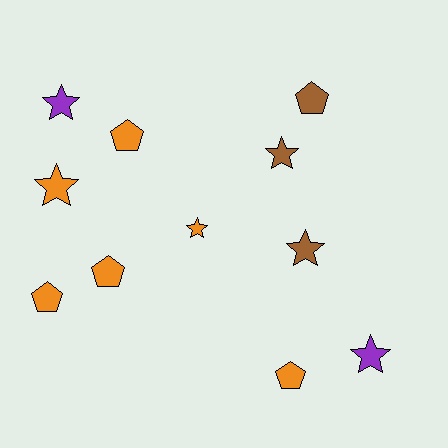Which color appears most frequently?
Orange, with 6 objects.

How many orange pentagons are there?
There are 4 orange pentagons.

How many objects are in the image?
There are 11 objects.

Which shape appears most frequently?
Star, with 6 objects.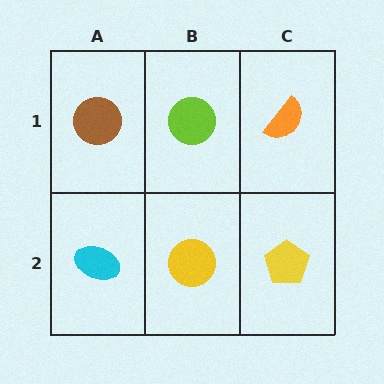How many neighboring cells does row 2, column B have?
3.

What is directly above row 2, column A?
A brown circle.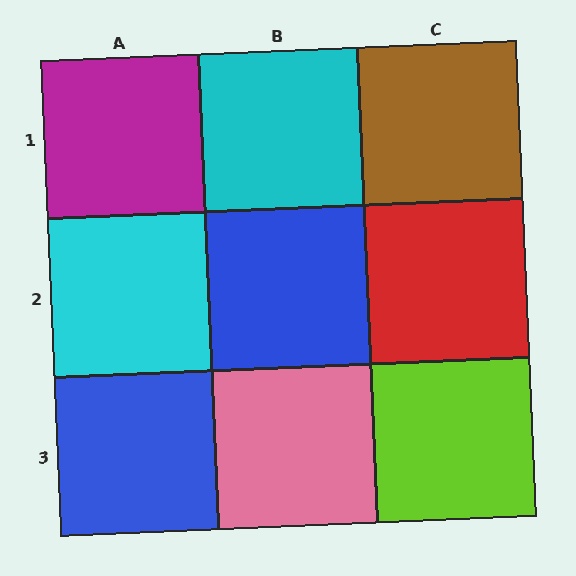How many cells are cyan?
2 cells are cyan.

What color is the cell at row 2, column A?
Cyan.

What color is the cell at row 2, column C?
Red.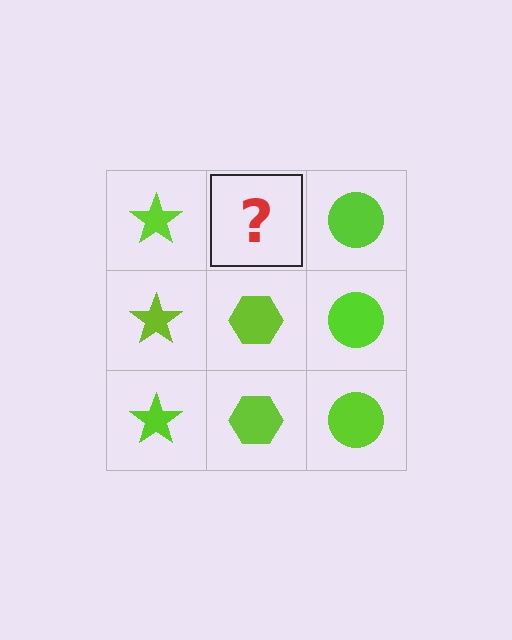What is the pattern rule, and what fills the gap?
The rule is that each column has a consistent shape. The gap should be filled with a lime hexagon.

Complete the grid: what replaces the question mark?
The question mark should be replaced with a lime hexagon.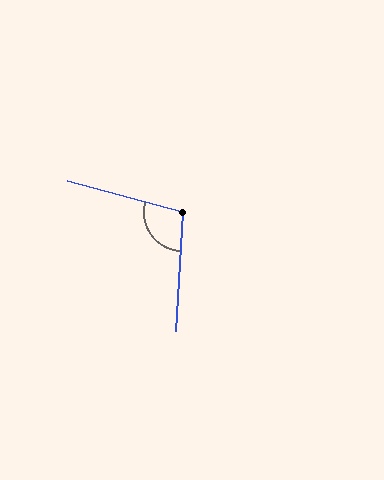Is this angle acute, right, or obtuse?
It is obtuse.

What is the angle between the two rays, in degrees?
Approximately 101 degrees.